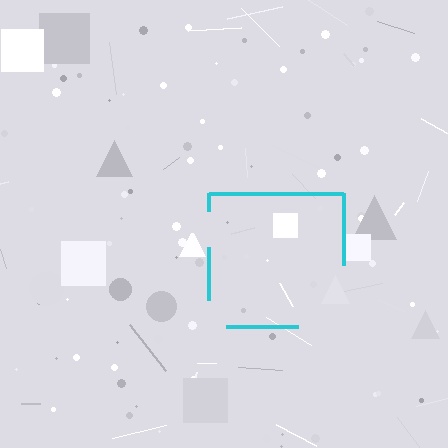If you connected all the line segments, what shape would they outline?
They would outline a square.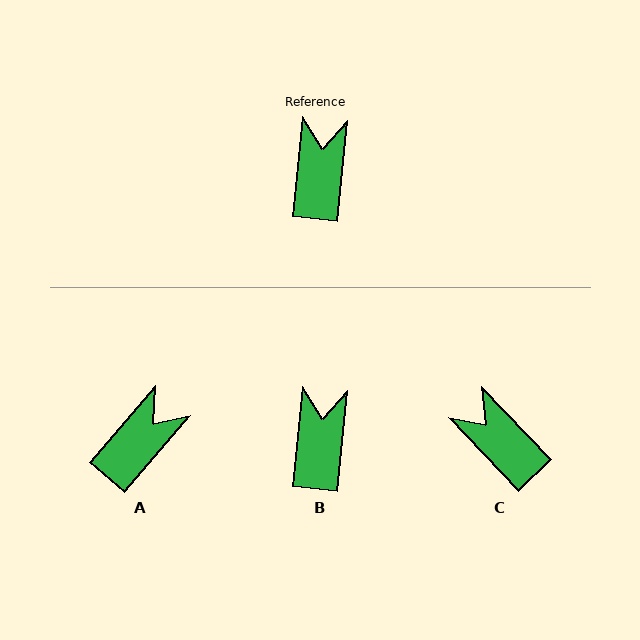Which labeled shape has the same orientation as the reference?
B.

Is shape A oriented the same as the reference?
No, it is off by about 35 degrees.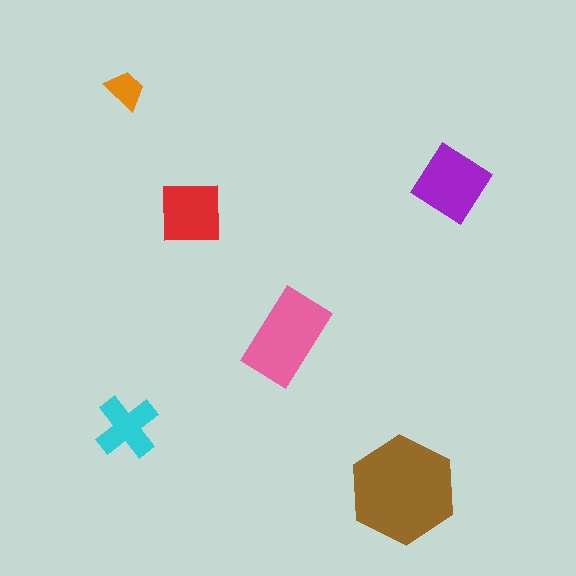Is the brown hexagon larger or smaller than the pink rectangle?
Larger.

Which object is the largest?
The brown hexagon.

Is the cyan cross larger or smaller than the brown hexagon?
Smaller.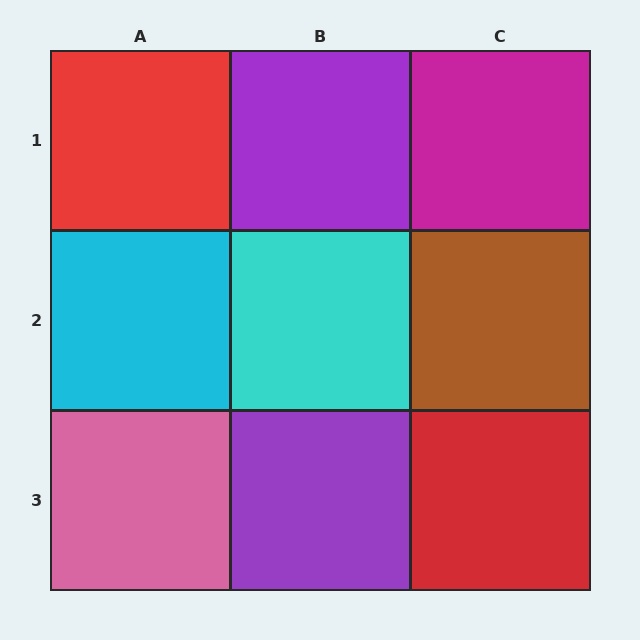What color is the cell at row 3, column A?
Pink.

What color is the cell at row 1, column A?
Red.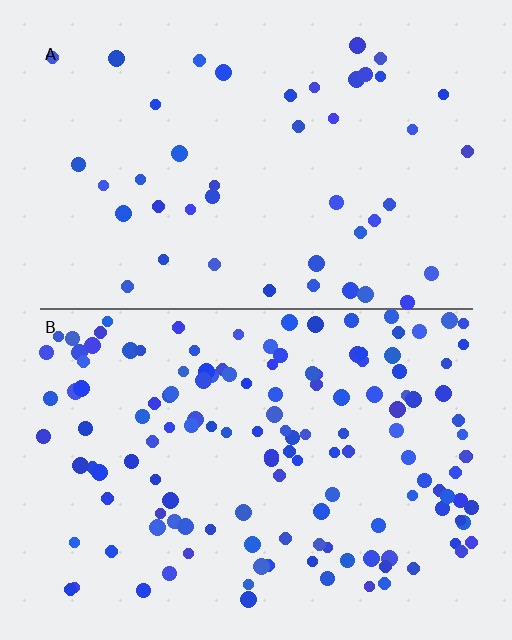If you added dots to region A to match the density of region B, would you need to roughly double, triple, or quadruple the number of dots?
Approximately triple.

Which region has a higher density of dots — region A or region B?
B (the bottom).